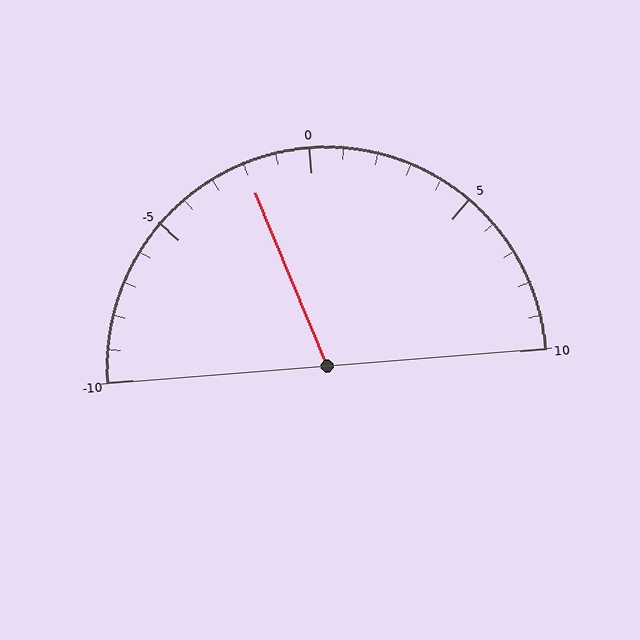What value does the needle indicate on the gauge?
The needle indicates approximately -2.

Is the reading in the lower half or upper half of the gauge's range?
The reading is in the lower half of the range (-10 to 10).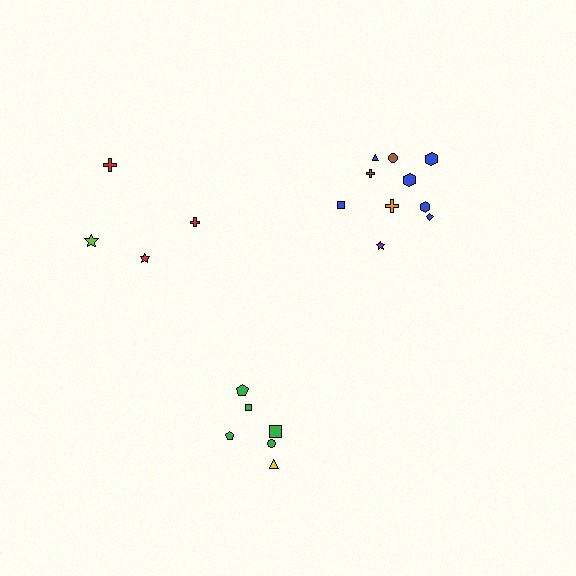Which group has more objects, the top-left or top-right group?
The top-right group.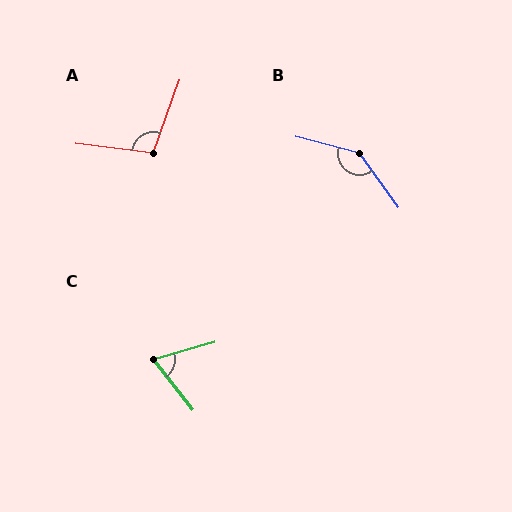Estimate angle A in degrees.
Approximately 103 degrees.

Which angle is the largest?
B, at approximately 141 degrees.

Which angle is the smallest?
C, at approximately 68 degrees.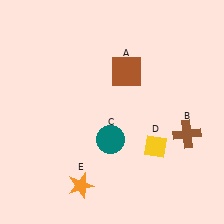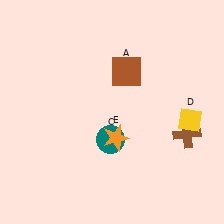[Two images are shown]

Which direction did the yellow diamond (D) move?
The yellow diamond (D) moved right.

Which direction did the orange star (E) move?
The orange star (E) moved up.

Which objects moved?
The objects that moved are: the yellow diamond (D), the orange star (E).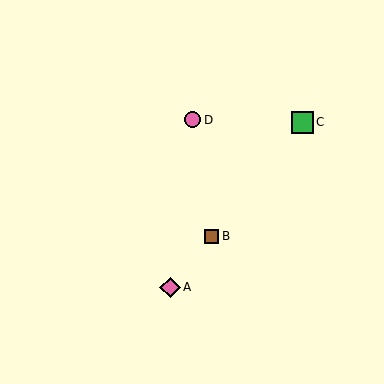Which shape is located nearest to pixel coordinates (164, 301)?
The pink diamond (labeled A) at (170, 287) is nearest to that location.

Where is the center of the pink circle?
The center of the pink circle is at (193, 120).